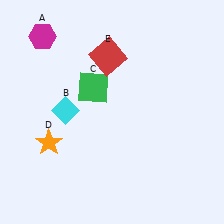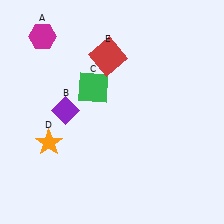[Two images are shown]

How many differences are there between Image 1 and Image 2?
There is 1 difference between the two images.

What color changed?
The diamond (B) changed from cyan in Image 1 to purple in Image 2.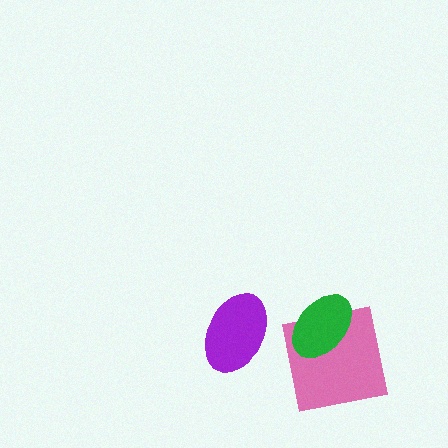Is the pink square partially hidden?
Yes, it is partially covered by another shape.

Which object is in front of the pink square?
The green ellipse is in front of the pink square.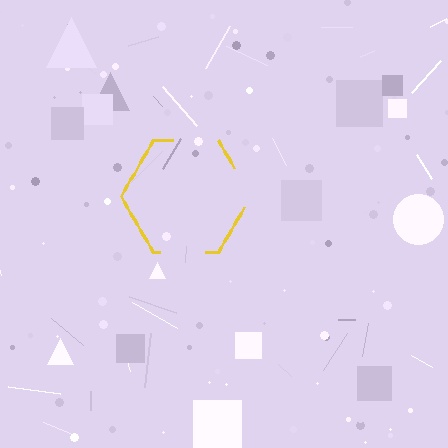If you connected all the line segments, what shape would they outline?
They would outline a hexagon.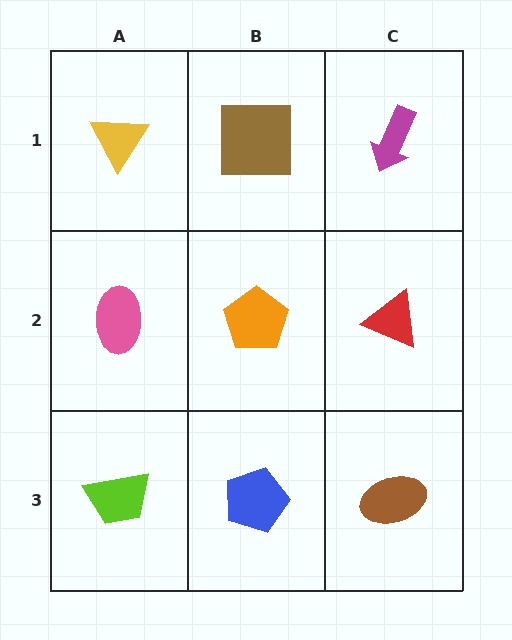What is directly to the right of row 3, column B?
A brown ellipse.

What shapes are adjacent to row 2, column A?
A yellow triangle (row 1, column A), a lime trapezoid (row 3, column A), an orange pentagon (row 2, column B).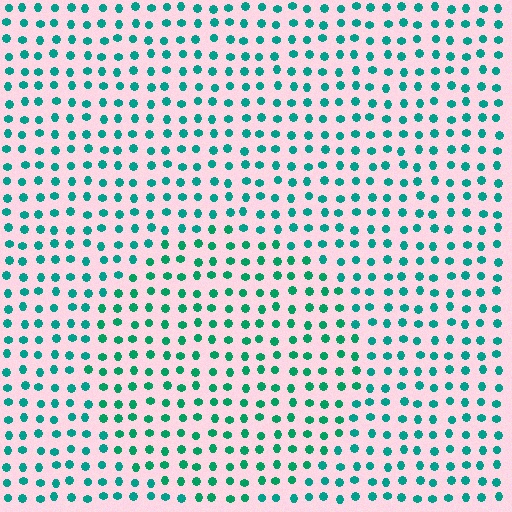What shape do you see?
I see a circle.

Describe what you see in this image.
The image is filled with small teal elements in a uniform arrangement. A circle-shaped region is visible where the elements are tinted to a slightly different hue, forming a subtle color boundary.